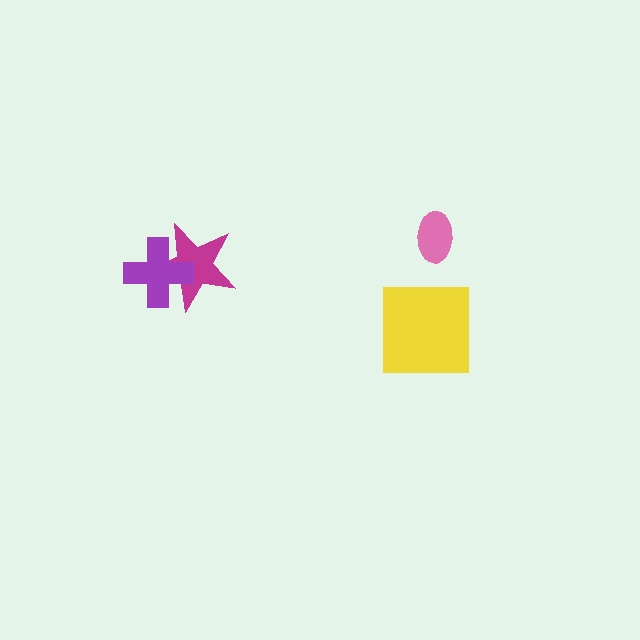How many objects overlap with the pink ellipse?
0 objects overlap with the pink ellipse.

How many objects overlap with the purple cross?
1 object overlaps with the purple cross.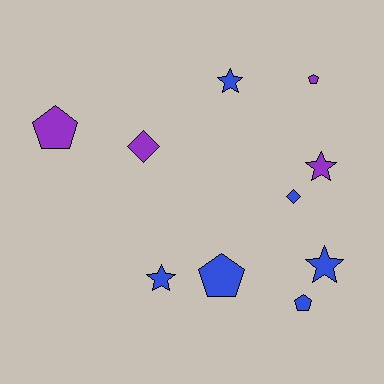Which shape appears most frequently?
Pentagon, with 4 objects.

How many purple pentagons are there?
There are 2 purple pentagons.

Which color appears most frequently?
Blue, with 6 objects.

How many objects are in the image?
There are 10 objects.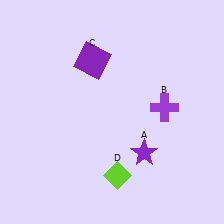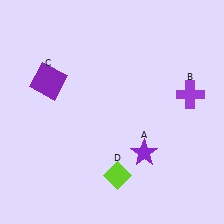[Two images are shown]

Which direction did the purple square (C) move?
The purple square (C) moved left.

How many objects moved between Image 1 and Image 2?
2 objects moved between the two images.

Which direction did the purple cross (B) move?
The purple cross (B) moved right.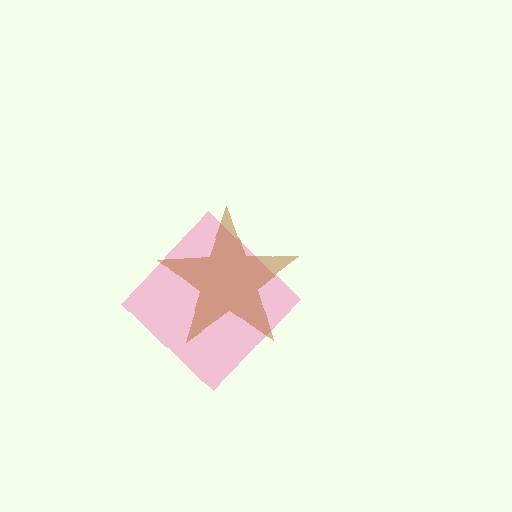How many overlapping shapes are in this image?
There are 2 overlapping shapes in the image.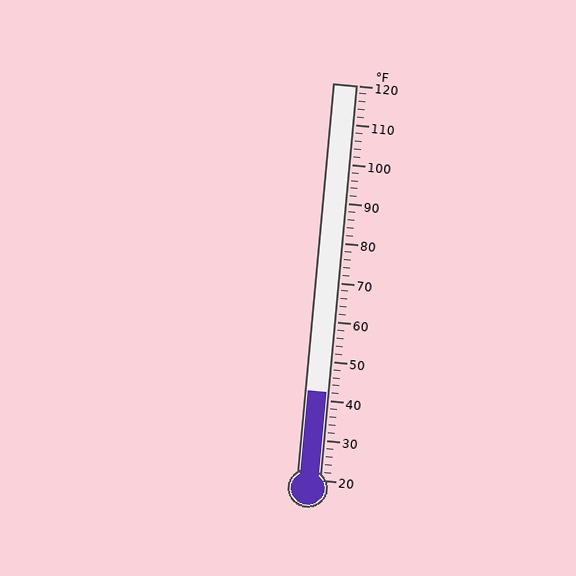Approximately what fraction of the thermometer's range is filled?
The thermometer is filled to approximately 20% of its range.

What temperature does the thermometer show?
The thermometer shows approximately 42°F.